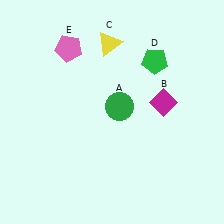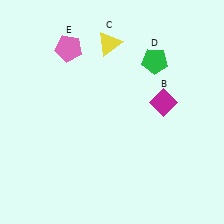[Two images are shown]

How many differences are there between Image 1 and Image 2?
There is 1 difference between the two images.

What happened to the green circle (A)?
The green circle (A) was removed in Image 2. It was in the top-right area of Image 1.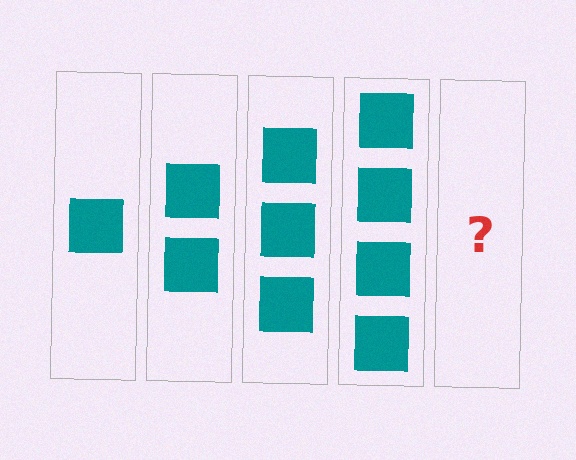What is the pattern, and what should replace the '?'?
The pattern is that each step adds one more square. The '?' should be 5 squares.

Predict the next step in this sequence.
The next step is 5 squares.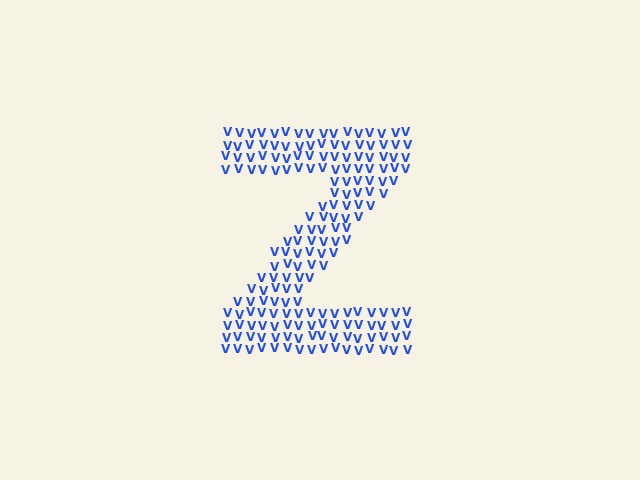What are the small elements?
The small elements are letter V's.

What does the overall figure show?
The overall figure shows the letter Z.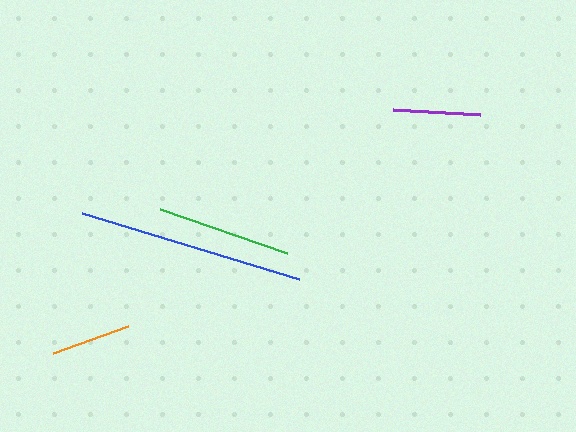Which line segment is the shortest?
The orange line is the shortest at approximately 80 pixels.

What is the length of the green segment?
The green segment is approximately 135 pixels long.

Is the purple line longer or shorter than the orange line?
The purple line is longer than the orange line.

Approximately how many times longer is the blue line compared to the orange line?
The blue line is approximately 2.8 times the length of the orange line.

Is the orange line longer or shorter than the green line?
The green line is longer than the orange line.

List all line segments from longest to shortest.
From longest to shortest: blue, green, purple, orange.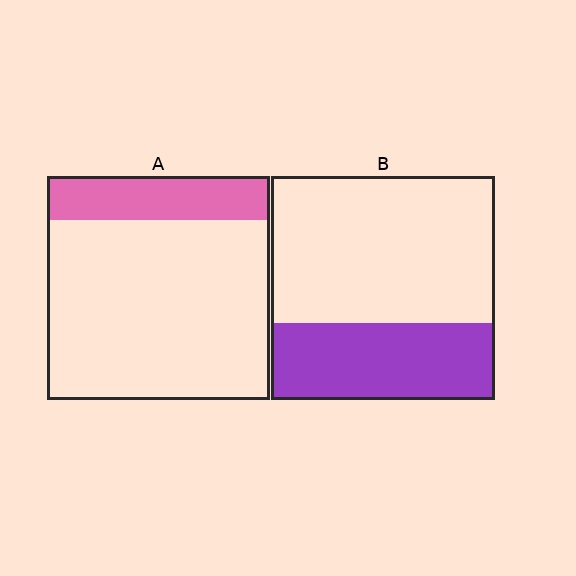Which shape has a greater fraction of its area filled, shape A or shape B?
Shape B.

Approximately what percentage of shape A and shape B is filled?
A is approximately 20% and B is approximately 35%.